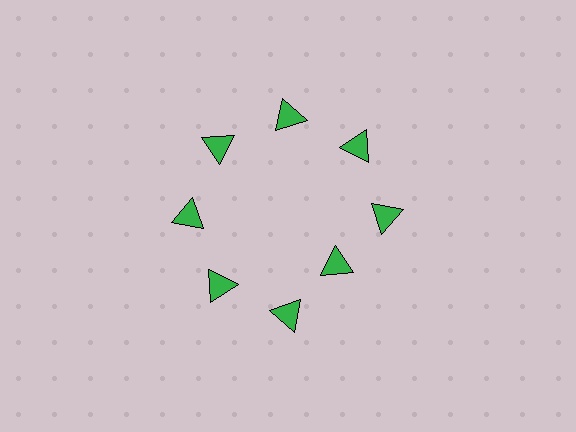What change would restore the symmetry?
The symmetry would be restored by moving it outward, back onto the ring so that all 8 triangles sit at equal angles and equal distance from the center.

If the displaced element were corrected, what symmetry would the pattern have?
It would have 8-fold rotational symmetry — the pattern would map onto itself every 45 degrees.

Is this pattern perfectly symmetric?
No. The 8 green triangles are arranged in a ring, but one element near the 4 o'clock position is pulled inward toward the center, breaking the 8-fold rotational symmetry.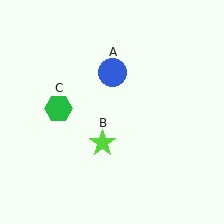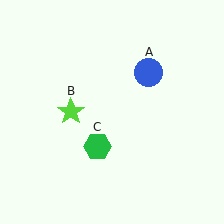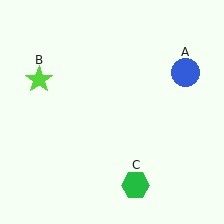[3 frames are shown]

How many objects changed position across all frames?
3 objects changed position: blue circle (object A), lime star (object B), green hexagon (object C).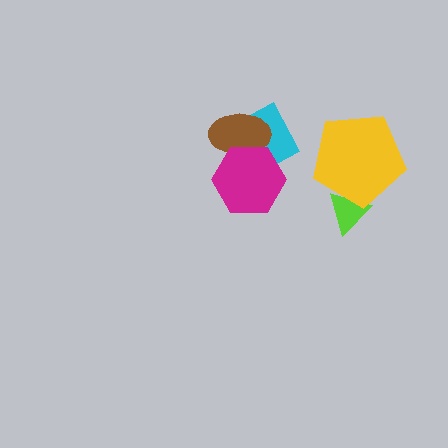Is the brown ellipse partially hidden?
Yes, it is partially covered by another shape.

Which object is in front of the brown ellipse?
The magenta hexagon is in front of the brown ellipse.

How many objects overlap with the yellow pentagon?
1 object overlaps with the yellow pentagon.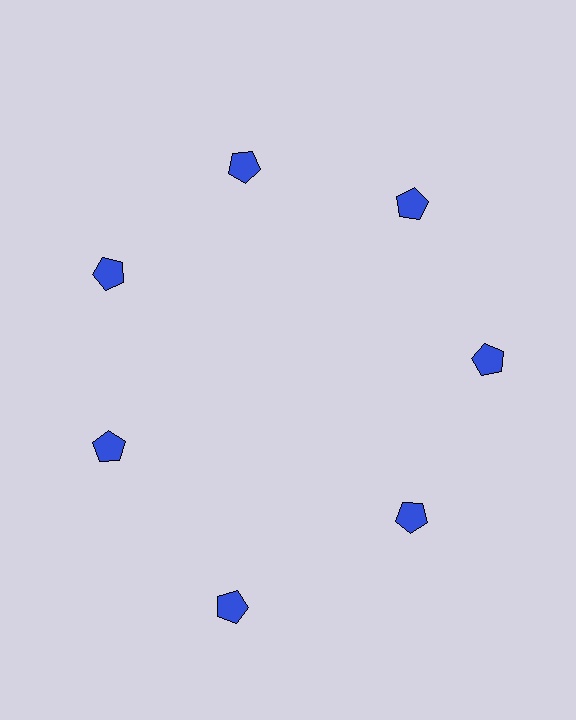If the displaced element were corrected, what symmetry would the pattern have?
It would have 7-fold rotational symmetry — the pattern would map onto itself every 51 degrees.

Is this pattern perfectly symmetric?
No. The 7 blue pentagons are arranged in a ring, but one element near the 6 o'clock position is pushed outward from the center, breaking the 7-fold rotational symmetry.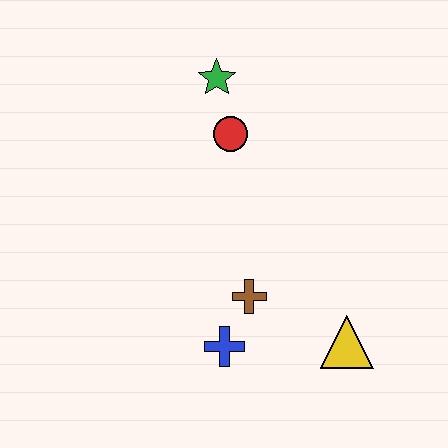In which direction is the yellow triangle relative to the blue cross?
The yellow triangle is to the right of the blue cross.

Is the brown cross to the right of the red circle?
Yes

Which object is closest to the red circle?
The green star is closest to the red circle.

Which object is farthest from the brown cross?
The green star is farthest from the brown cross.